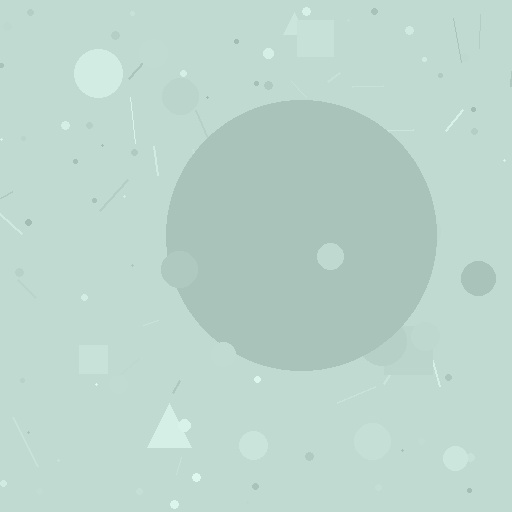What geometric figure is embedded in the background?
A circle is embedded in the background.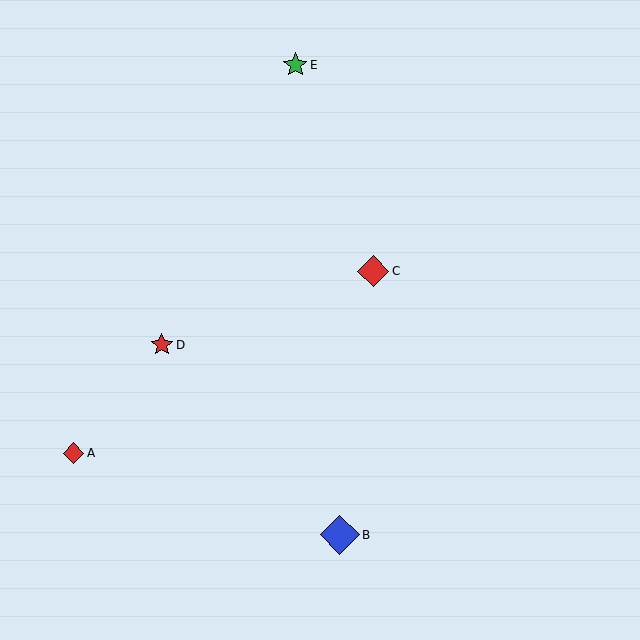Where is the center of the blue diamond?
The center of the blue diamond is at (340, 535).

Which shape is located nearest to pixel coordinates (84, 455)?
The red diamond (labeled A) at (73, 453) is nearest to that location.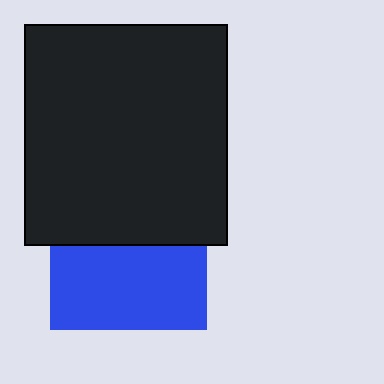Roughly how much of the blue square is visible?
About half of it is visible (roughly 54%).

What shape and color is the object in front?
The object in front is a black rectangle.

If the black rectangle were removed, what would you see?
You would see the complete blue square.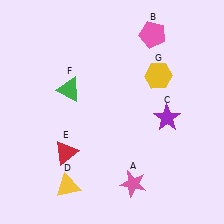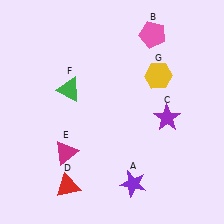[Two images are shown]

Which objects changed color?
A changed from pink to purple. D changed from yellow to red. E changed from red to magenta.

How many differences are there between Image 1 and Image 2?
There are 3 differences between the two images.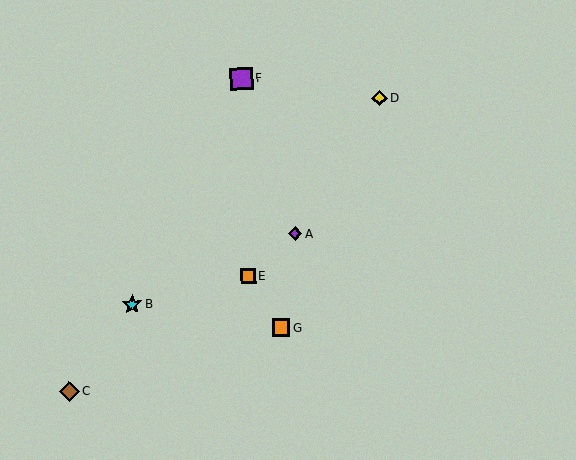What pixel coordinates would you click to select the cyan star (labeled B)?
Click at (132, 304) to select the cyan star B.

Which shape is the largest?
The purple square (labeled F) is the largest.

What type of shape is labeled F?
Shape F is a purple square.